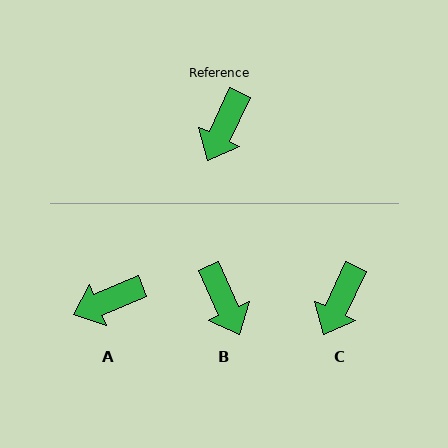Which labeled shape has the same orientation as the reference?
C.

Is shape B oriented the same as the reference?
No, it is off by about 49 degrees.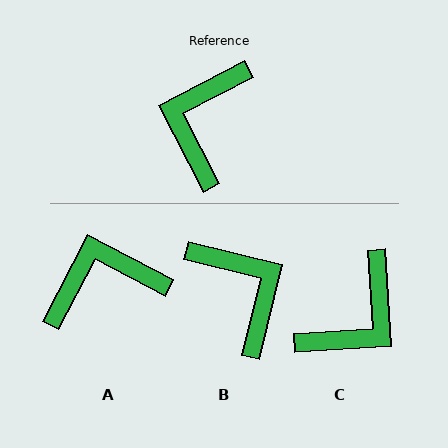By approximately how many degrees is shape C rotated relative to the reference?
Approximately 156 degrees counter-clockwise.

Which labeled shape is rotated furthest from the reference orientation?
C, about 156 degrees away.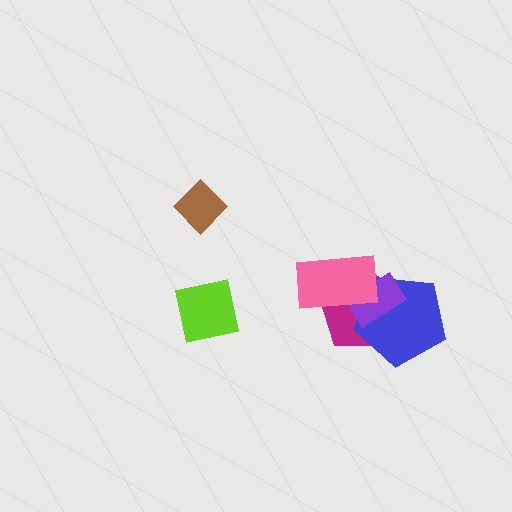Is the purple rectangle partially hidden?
Yes, it is partially covered by another shape.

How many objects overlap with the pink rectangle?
3 objects overlap with the pink rectangle.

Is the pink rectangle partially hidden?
No, no other shape covers it.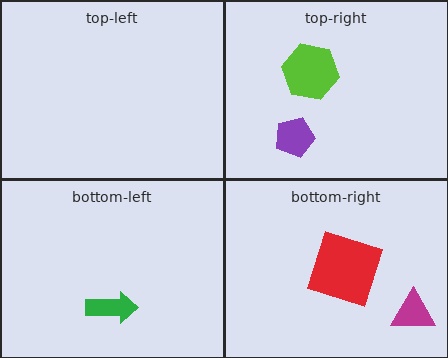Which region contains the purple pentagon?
The top-right region.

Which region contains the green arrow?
The bottom-left region.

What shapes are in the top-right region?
The lime hexagon, the purple pentagon.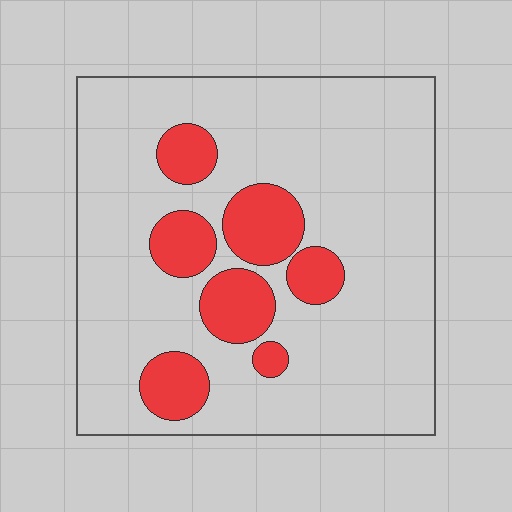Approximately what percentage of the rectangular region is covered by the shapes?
Approximately 20%.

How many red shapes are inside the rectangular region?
7.